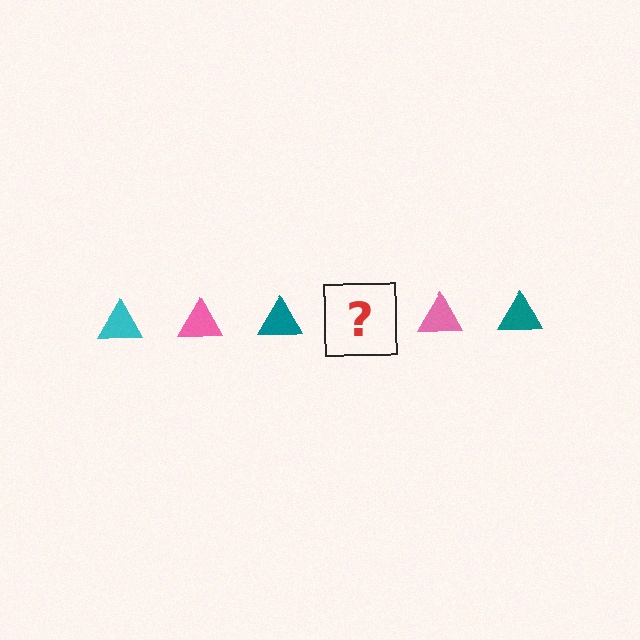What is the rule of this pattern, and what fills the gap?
The rule is that the pattern cycles through cyan, pink, teal triangles. The gap should be filled with a cyan triangle.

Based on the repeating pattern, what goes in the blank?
The blank should be a cyan triangle.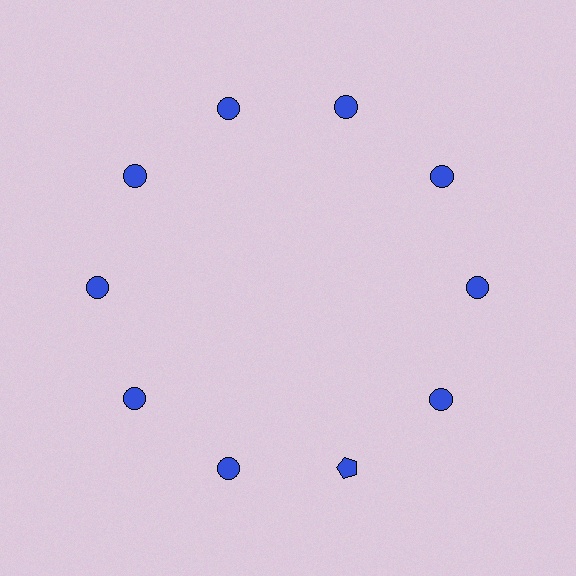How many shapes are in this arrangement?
There are 10 shapes arranged in a ring pattern.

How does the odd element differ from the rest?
It has a different shape: pentagon instead of circle.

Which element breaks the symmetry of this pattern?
The blue pentagon at roughly the 5 o'clock position breaks the symmetry. All other shapes are blue circles.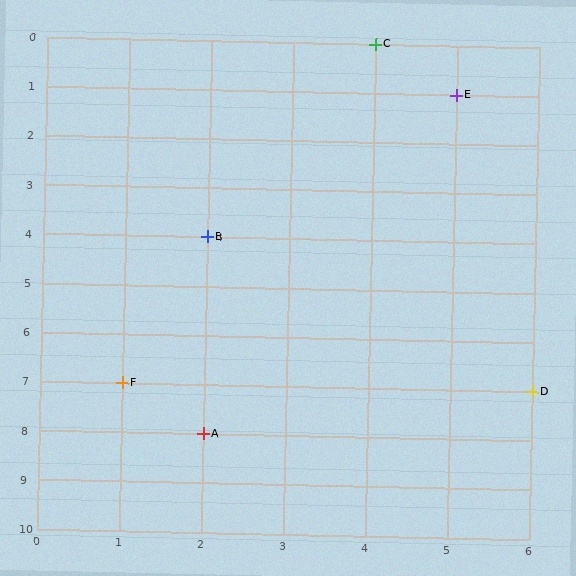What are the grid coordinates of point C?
Point C is at grid coordinates (4, 0).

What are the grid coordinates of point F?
Point F is at grid coordinates (1, 7).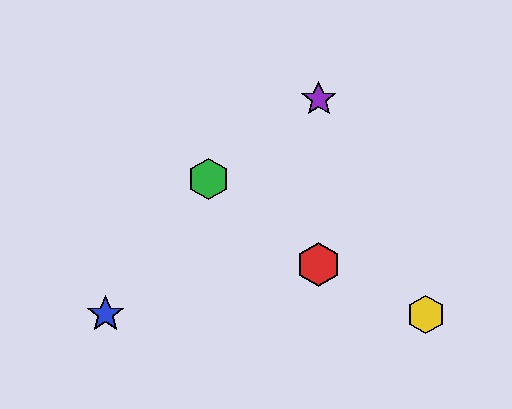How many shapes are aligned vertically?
2 shapes (the red hexagon, the purple star) are aligned vertically.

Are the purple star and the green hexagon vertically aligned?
No, the purple star is at x≈319 and the green hexagon is at x≈208.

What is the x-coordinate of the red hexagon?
The red hexagon is at x≈319.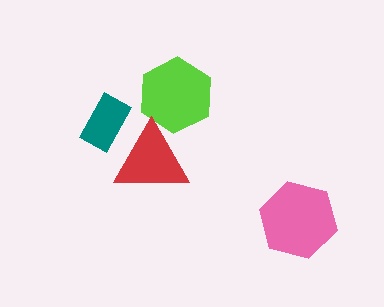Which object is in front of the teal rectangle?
The red triangle is in front of the teal rectangle.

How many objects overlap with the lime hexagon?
1 object overlaps with the lime hexagon.